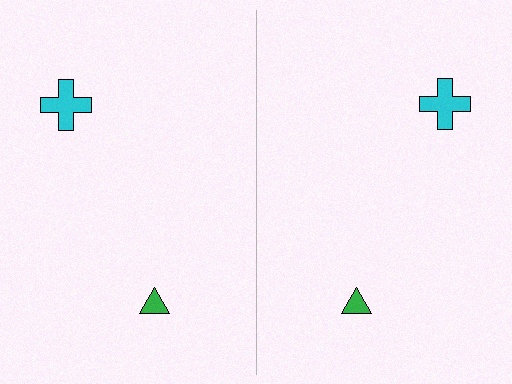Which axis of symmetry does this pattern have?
The pattern has a vertical axis of symmetry running through the center of the image.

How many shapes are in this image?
There are 4 shapes in this image.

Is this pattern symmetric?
Yes, this pattern has bilateral (reflection) symmetry.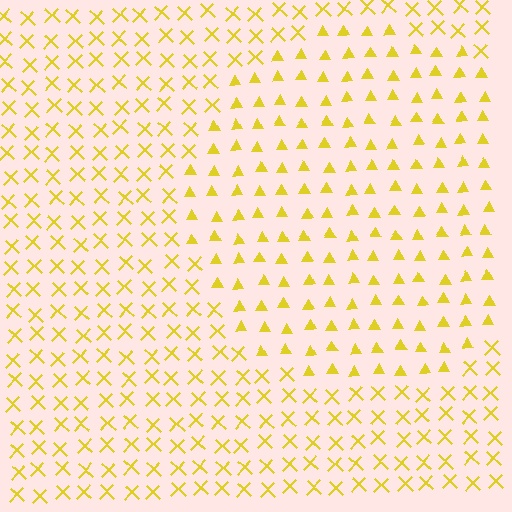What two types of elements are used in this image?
The image uses triangles inside the circle region and X marks outside it.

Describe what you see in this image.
The image is filled with small yellow elements arranged in a uniform grid. A circle-shaped region contains triangles, while the surrounding area contains X marks. The boundary is defined purely by the change in element shape.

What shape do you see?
I see a circle.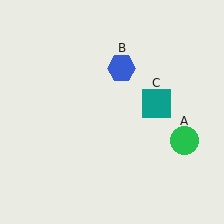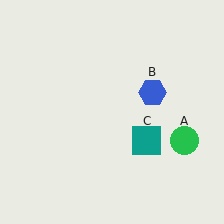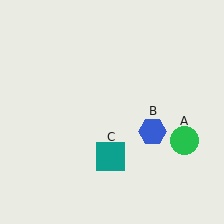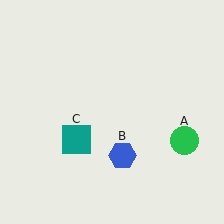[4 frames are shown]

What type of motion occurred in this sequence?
The blue hexagon (object B), teal square (object C) rotated clockwise around the center of the scene.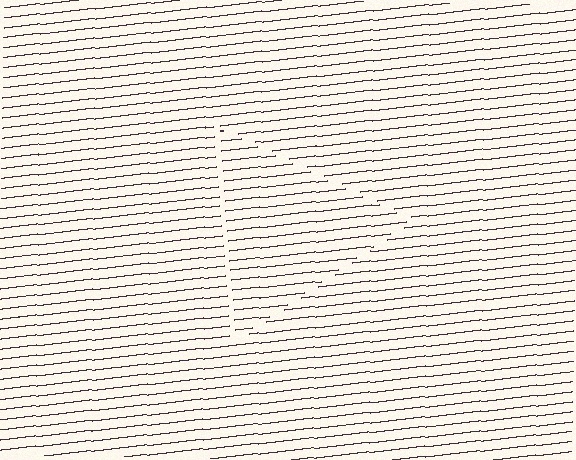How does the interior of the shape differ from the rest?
The interior of the shape contains the same grating, shifted by half a period — the contour is defined by the phase discontinuity where line-ends from the inner and outer gratings abut.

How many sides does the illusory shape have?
3 sides — the line-ends trace a triangle.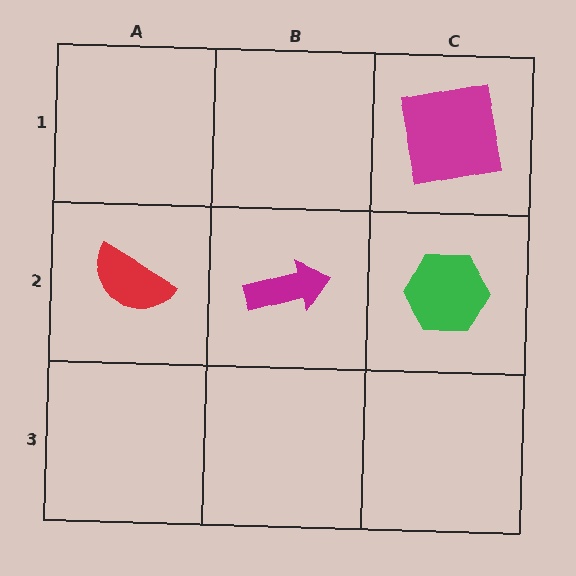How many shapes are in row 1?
1 shape.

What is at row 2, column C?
A green hexagon.